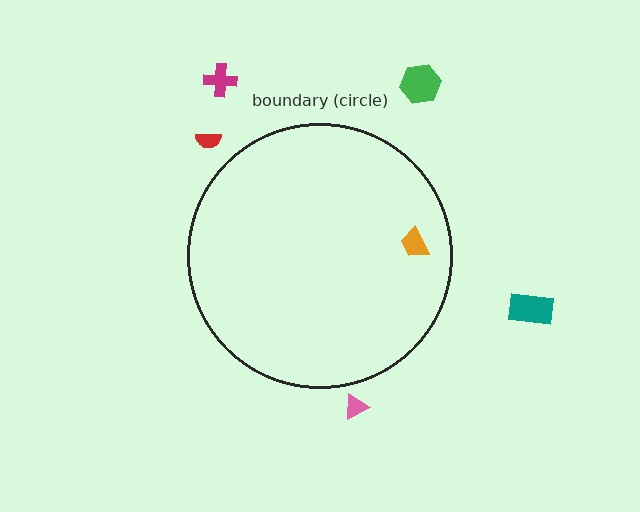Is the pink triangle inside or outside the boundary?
Outside.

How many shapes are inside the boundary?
1 inside, 5 outside.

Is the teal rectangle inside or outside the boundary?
Outside.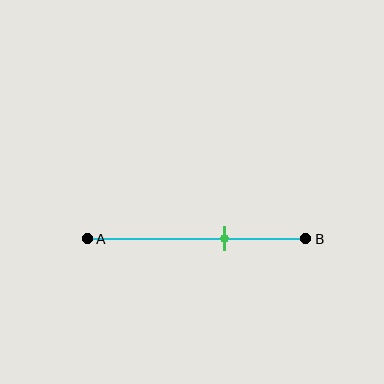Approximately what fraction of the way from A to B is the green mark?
The green mark is approximately 65% of the way from A to B.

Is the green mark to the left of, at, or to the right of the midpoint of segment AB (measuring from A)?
The green mark is to the right of the midpoint of segment AB.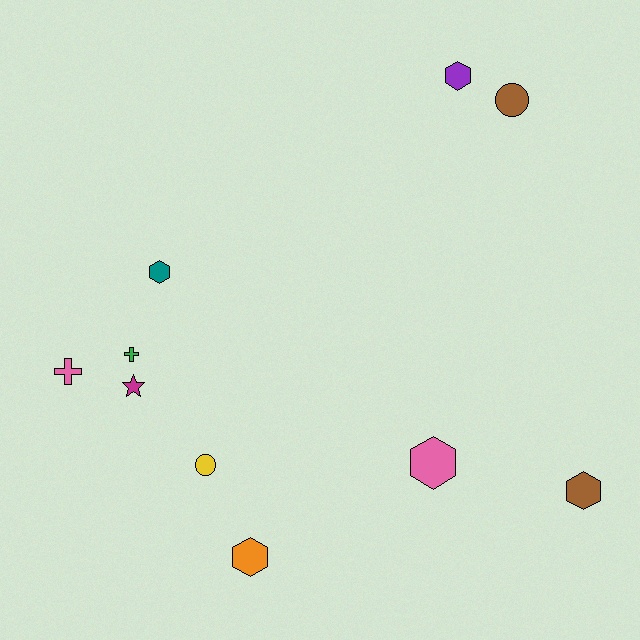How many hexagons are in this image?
There are 5 hexagons.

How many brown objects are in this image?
There are 2 brown objects.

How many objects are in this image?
There are 10 objects.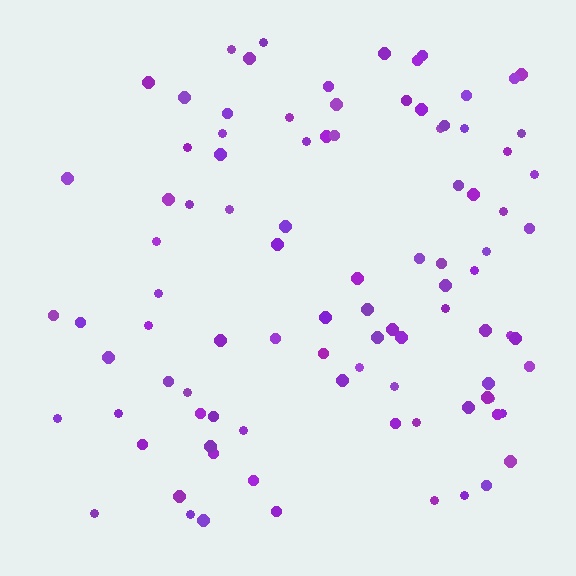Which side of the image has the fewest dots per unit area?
The left.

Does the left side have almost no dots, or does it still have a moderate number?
Still a moderate number, just noticeably fewer than the right.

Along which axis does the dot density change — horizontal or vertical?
Horizontal.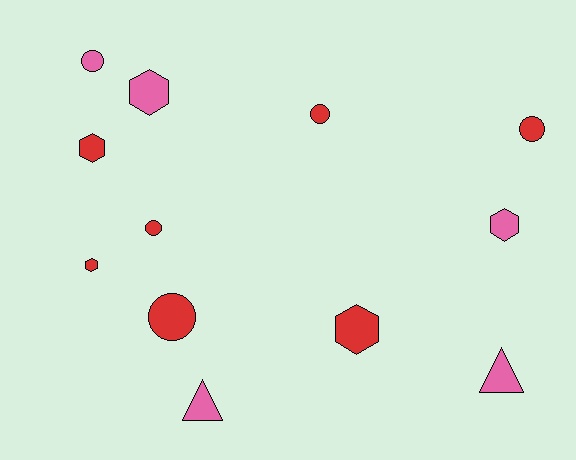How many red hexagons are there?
There are 3 red hexagons.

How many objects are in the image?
There are 12 objects.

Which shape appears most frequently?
Circle, with 5 objects.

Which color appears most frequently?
Red, with 7 objects.